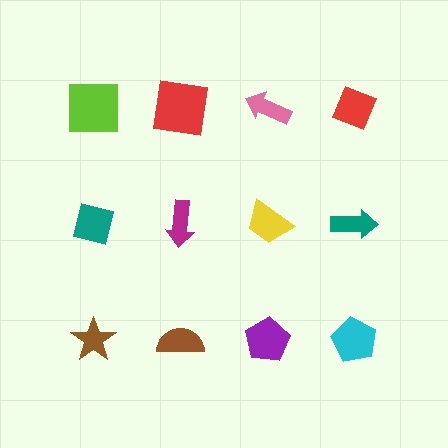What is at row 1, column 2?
A red square.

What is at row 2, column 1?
A teal square.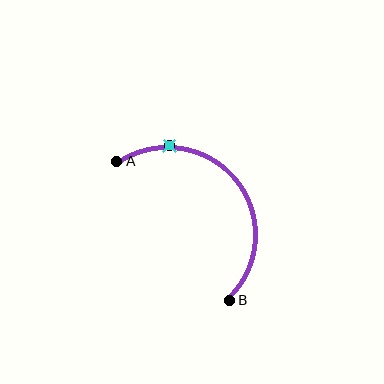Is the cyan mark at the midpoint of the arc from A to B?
No. The cyan mark lies on the arc but is closer to endpoint A. The arc midpoint would be at the point on the curve equidistant along the arc from both A and B.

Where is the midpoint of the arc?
The arc midpoint is the point on the curve farthest from the straight line joining A and B. It sits above and to the right of that line.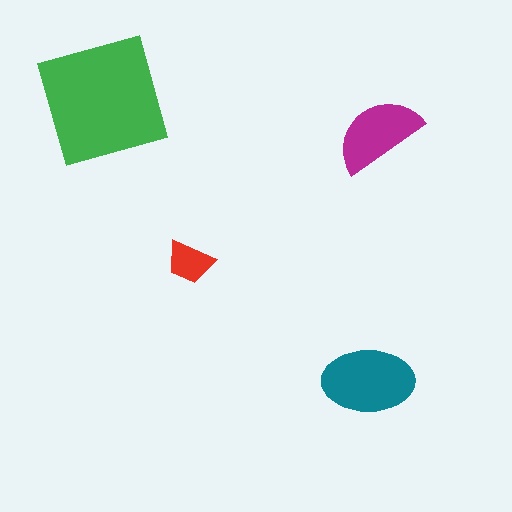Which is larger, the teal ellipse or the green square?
The green square.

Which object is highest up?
The green square is topmost.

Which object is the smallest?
The red trapezoid.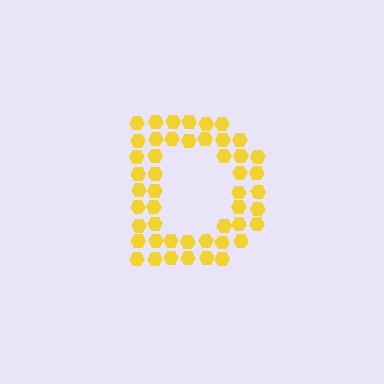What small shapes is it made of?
It is made of small hexagons.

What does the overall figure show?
The overall figure shows the letter D.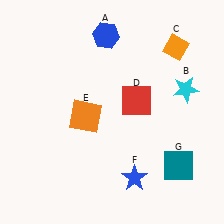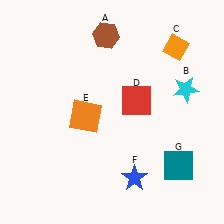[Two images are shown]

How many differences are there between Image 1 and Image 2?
There is 1 difference between the two images.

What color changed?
The hexagon (A) changed from blue in Image 1 to brown in Image 2.